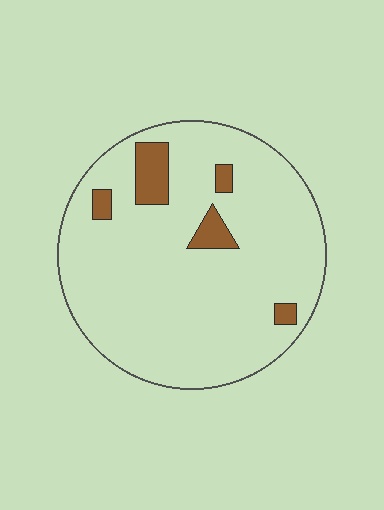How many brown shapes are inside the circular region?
5.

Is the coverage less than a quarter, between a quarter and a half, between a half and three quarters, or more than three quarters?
Less than a quarter.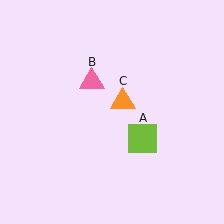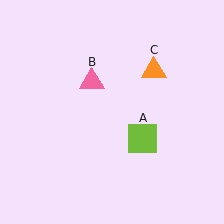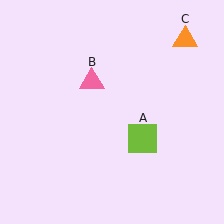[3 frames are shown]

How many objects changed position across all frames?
1 object changed position: orange triangle (object C).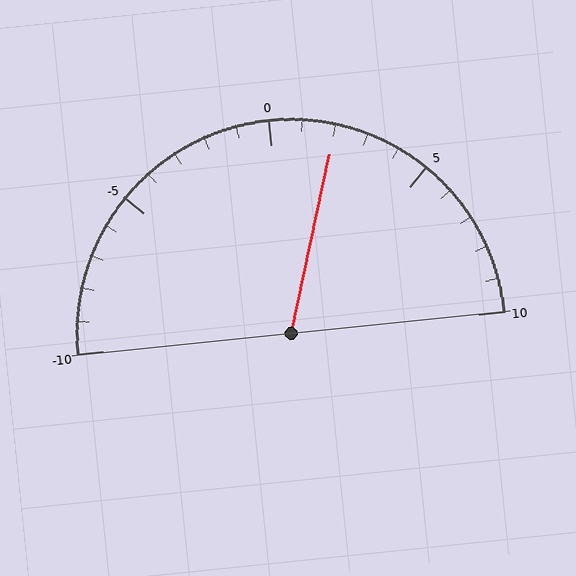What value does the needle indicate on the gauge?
The needle indicates approximately 2.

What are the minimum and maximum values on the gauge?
The gauge ranges from -10 to 10.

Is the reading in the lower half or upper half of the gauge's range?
The reading is in the upper half of the range (-10 to 10).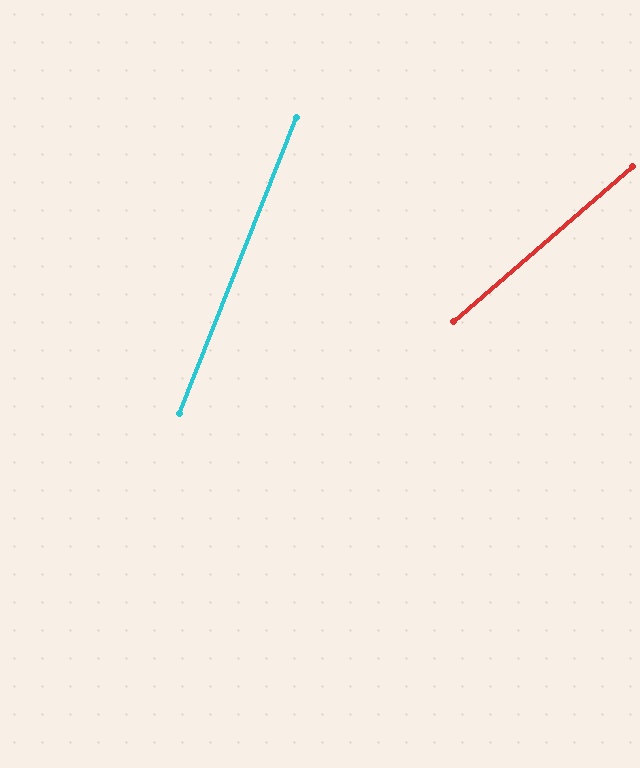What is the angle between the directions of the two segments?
Approximately 28 degrees.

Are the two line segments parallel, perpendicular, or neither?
Neither parallel nor perpendicular — they differ by about 28°.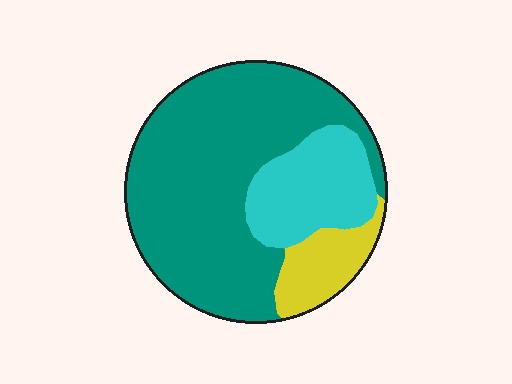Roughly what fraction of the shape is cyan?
Cyan covers 21% of the shape.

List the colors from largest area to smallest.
From largest to smallest: teal, cyan, yellow.